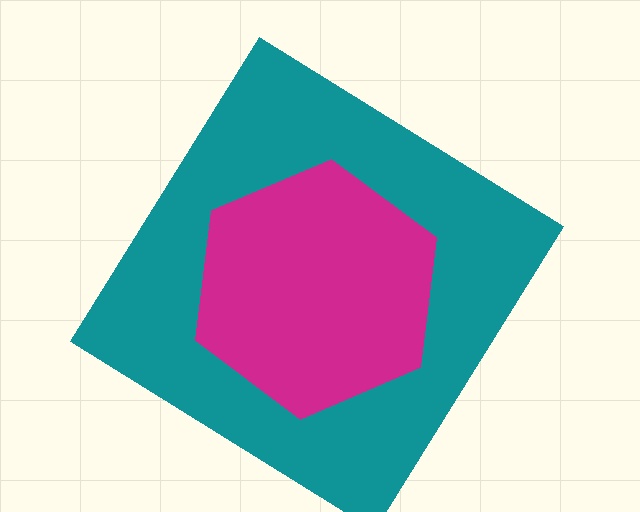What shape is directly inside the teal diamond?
The magenta hexagon.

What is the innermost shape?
The magenta hexagon.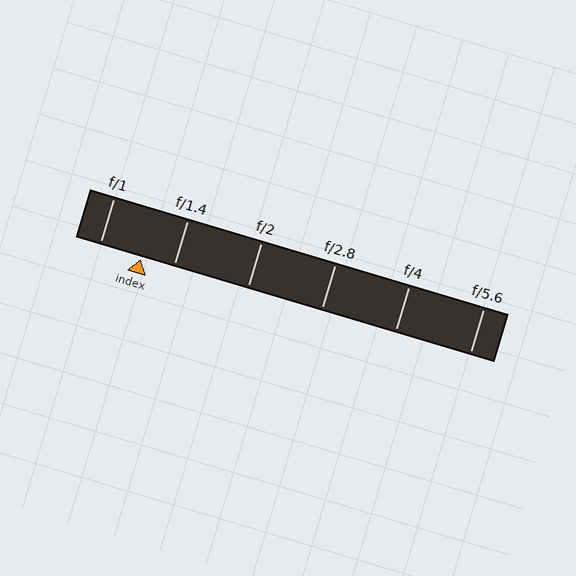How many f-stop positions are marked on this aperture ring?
There are 6 f-stop positions marked.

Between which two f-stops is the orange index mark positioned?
The index mark is between f/1 and f/1.4.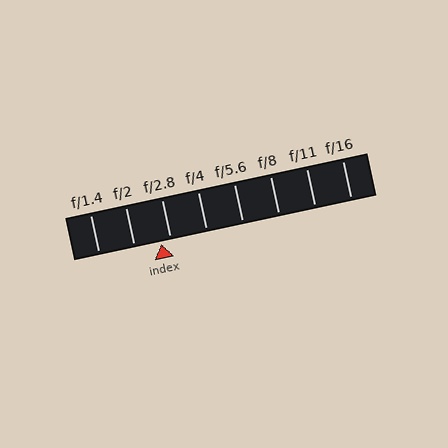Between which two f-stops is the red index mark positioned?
The index mark is between f/2 and f/2.8.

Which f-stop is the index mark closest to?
The index mark is closest to f/2.8.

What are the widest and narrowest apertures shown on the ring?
The widest aperture shown is f/1.4 and the narrowest is f/16.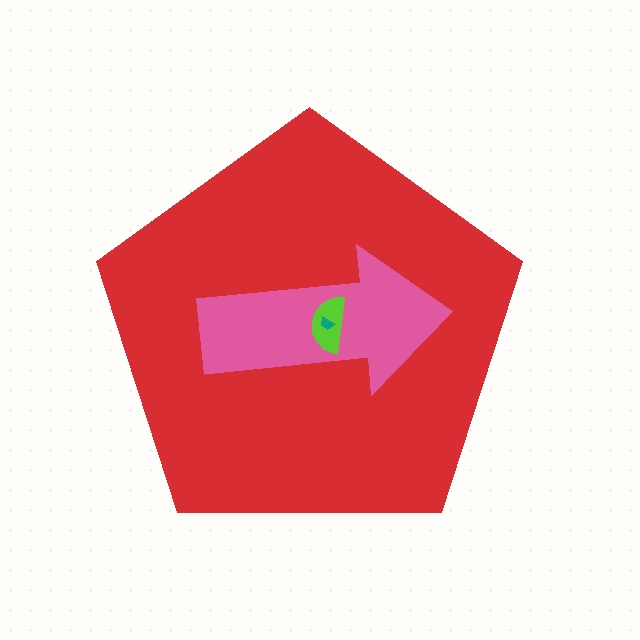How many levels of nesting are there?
4.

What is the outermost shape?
The red pentagon.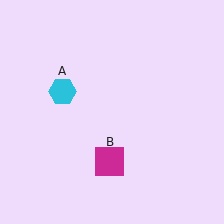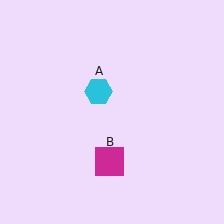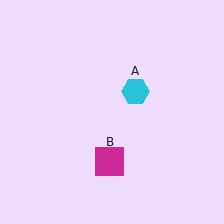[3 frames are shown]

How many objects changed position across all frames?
1 object changed position: cyan hexagon (object A).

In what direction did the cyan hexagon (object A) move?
The cyan hexagon (object A) moved right.